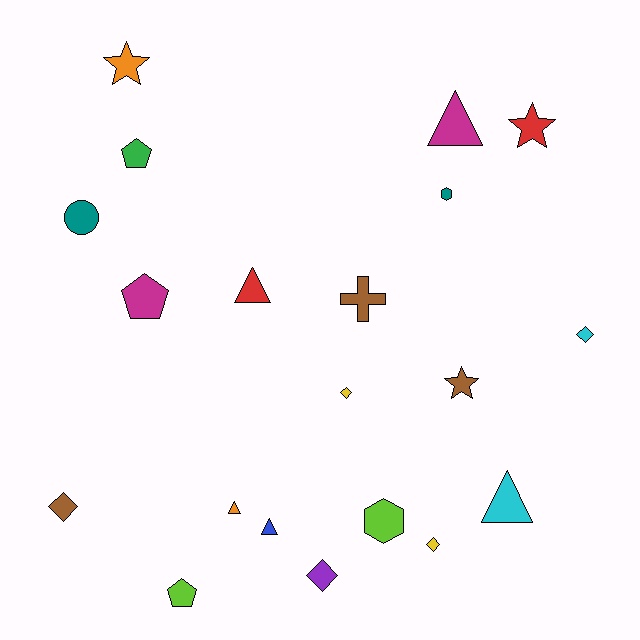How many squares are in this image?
There are no squares.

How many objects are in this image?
There are 20 objects.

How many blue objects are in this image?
There is 1 blue object.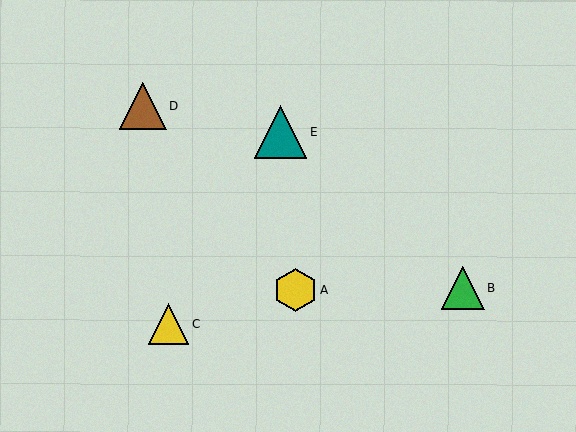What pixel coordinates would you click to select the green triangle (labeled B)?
Click at (463, 288) to select the green triangle B.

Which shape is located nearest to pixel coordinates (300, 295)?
The yellow hexagon (labeled A) at (295, 290) is nearest to that location.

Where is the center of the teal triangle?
The center of the teal triangle is at (281, 132).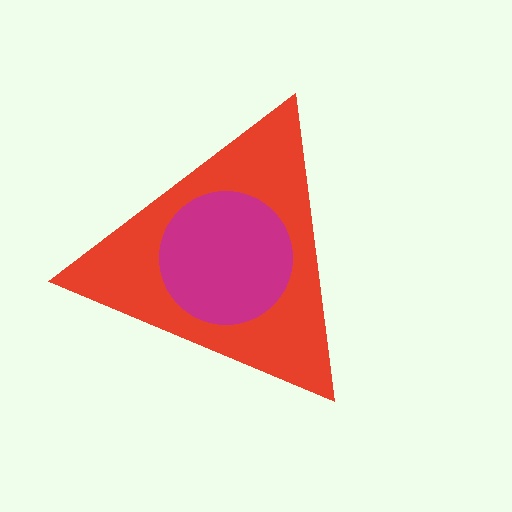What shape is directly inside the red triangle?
The magenta circle.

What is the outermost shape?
The red triangle.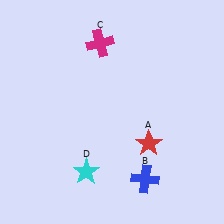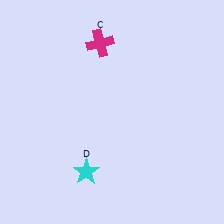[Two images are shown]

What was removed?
The red star (A), the blue cross (B) were removed in Image 2.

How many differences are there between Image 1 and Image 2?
There are 2 differences between the two images.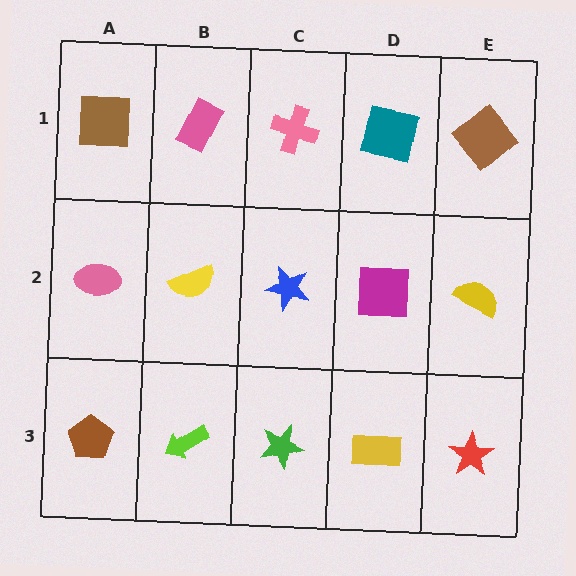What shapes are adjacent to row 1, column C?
A blue star (row 2, column C), a pink rectangle (row 1, column B), a teal square (row 1, column D).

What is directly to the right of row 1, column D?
A brown diamond.